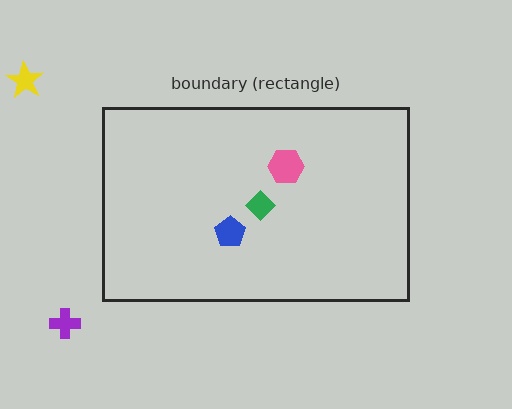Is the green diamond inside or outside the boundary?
Inside.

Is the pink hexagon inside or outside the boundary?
Inside.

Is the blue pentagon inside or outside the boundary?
Inside.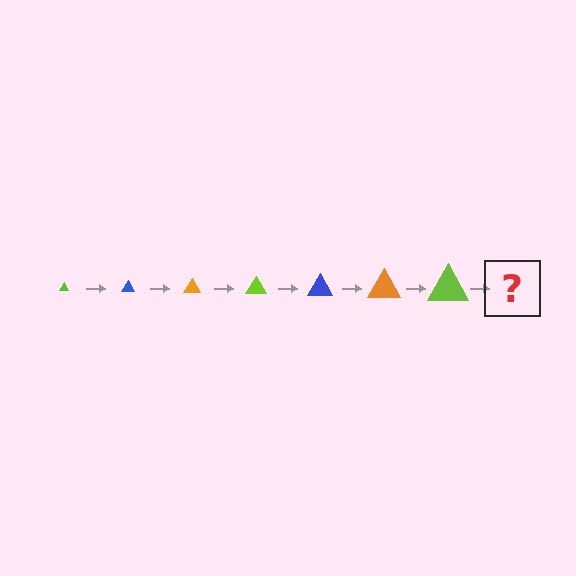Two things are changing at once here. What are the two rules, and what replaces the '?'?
The two rules are that the triangle grows larger each step and the color cycles through lime, blue, and orange. The '?' should be a blue triangle, larger than the previous one.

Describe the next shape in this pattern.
It should be a blue triangle, larger than the previous one.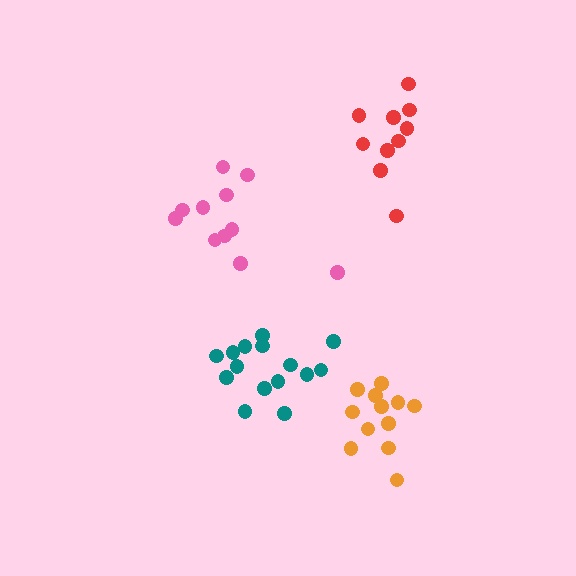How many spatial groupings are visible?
There are 4 spatial groupings.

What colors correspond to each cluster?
The clusters are colored: red, teal, pink, orange.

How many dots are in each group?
Group 1: 10 dots, Group 2: 15 dots, Group 3: 11 dots, Group 4: 12 dots (48 total).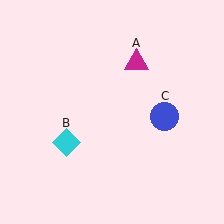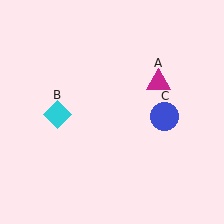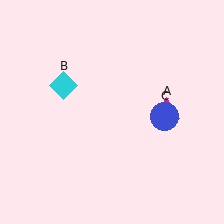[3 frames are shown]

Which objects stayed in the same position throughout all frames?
Blue circle (object C) remained stationary.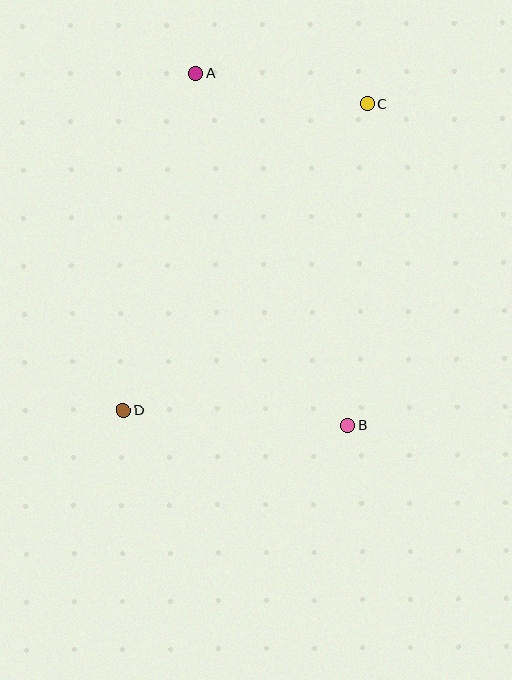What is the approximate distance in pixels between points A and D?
The distance between A and D is approximately 344 pixels.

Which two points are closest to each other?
Points A and C are closest to each other.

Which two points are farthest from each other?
Points C and D are farthest from each other.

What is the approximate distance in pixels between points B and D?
The distance between B and D is approximately 225 pixels.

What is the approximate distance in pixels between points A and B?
The distance between A and B is approximately 383 pixels.